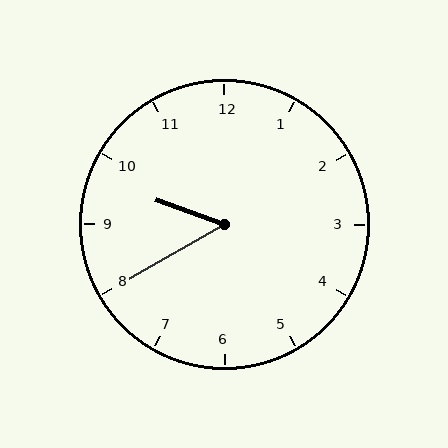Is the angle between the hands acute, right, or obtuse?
It is acute.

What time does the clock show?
9:40.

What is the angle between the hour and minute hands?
Approximately 50 degrees.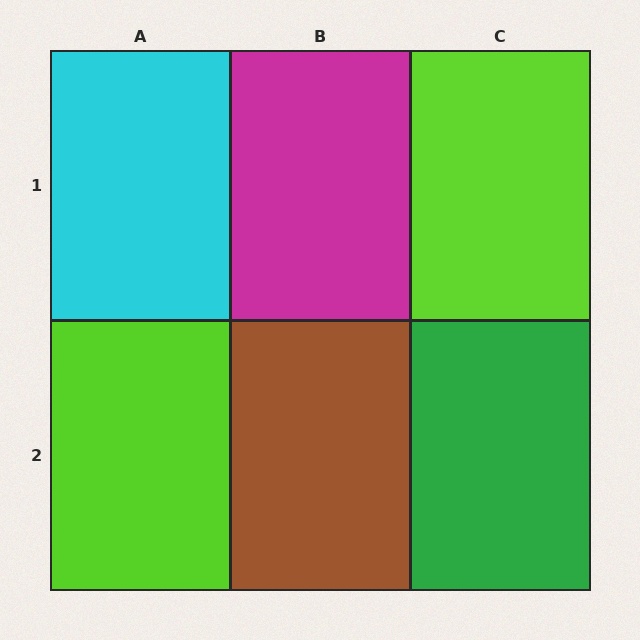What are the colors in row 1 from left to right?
Cyan, magenta, lime.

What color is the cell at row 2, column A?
Lime.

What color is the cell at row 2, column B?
Brown.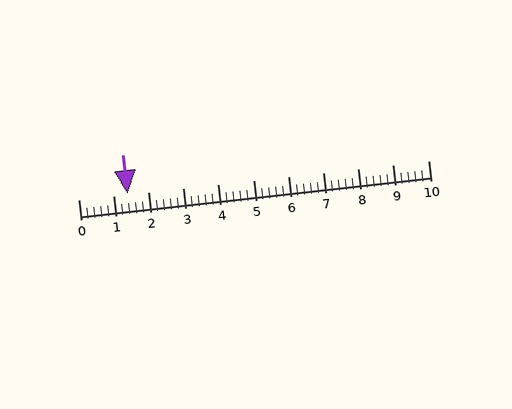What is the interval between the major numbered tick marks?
The major tick marks are spaced 1 units apart.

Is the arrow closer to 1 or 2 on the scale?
The arrow is closer to 1.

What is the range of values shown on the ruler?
The ruler shows values from 0 to 10.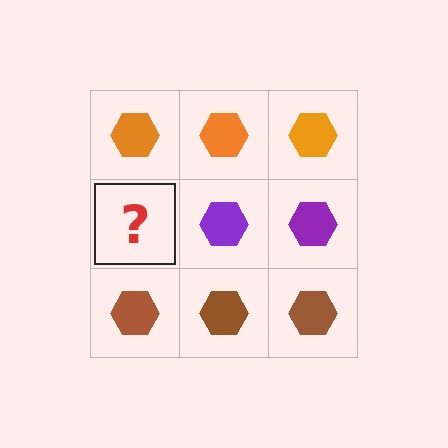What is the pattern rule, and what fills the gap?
The rule is that each row has a consistent color. The gap should be filled with a purple hexagon.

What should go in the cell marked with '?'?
The missing cell should contain a purple hexagon.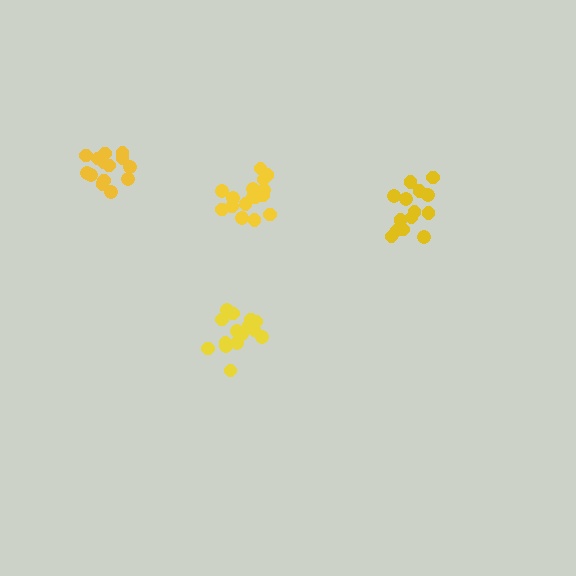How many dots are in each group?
Group 1: 16 dots, Group 2: 16 dots, Group 3: 14 dots, Group 4: 15 dots (61 total).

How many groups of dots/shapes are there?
There are 4 groups.